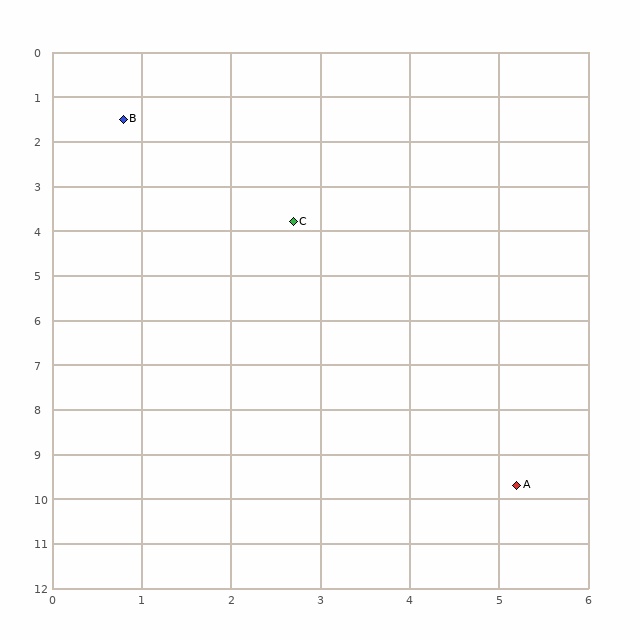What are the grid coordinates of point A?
Point A is at approximately (5.2, 9.7).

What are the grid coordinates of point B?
Point B is at approximately (0.8, 1.5).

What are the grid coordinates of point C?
Point C is at approximately (2.7, 3.8).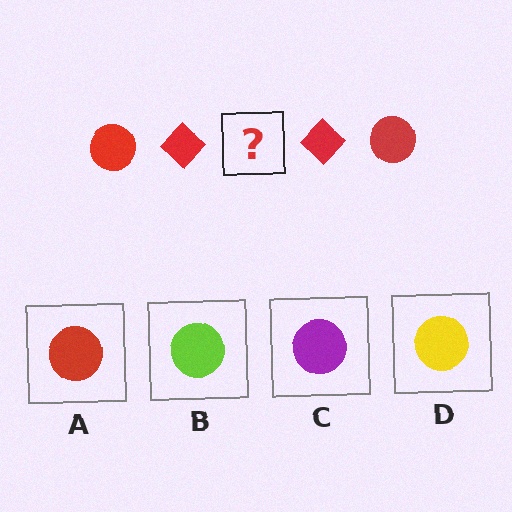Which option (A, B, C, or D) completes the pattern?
A.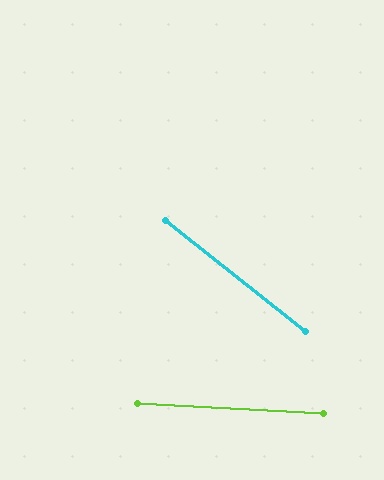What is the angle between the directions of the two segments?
Approximately 35 degrees.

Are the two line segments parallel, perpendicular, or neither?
Neither parallel nor perpendicular — they differ by about 35°.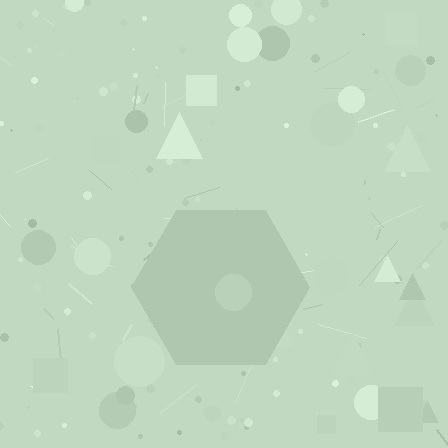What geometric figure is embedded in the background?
A hexagon is embedded in the background.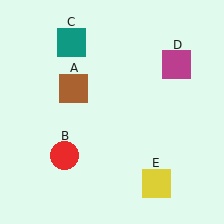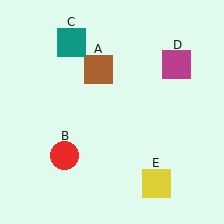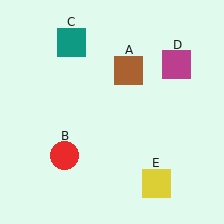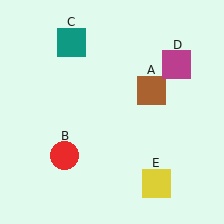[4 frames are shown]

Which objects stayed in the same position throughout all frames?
Red circle (object B) and teal square (object C) and magenta square (object D) and yellow square (object E) remained stationary.